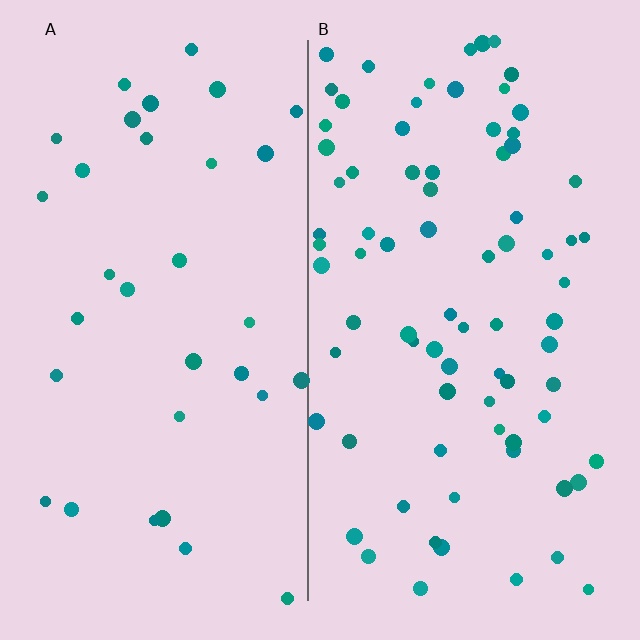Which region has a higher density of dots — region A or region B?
B (the right).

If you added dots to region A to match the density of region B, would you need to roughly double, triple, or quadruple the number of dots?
Approximately double.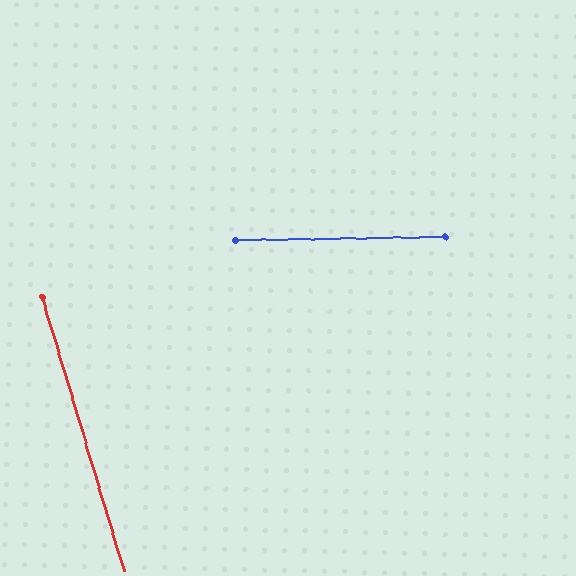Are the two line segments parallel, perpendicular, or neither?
Neither parallel nor perpendicular — they differ by about 74°.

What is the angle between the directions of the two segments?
Approximately 74 degrees.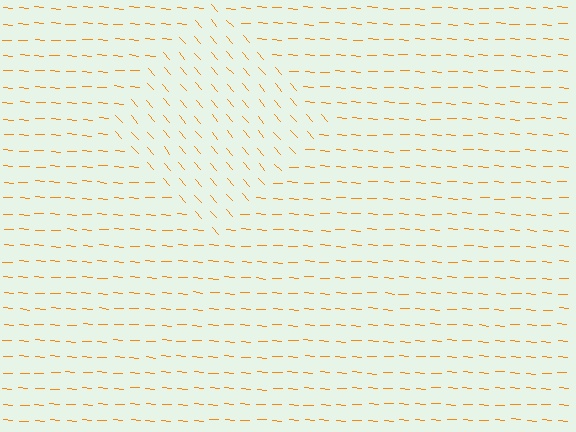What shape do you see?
I see a diamond.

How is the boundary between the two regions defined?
The boundary is defined purely by a change in line orientation (approximately 45 degrees difference). All lines are the same color and thickness.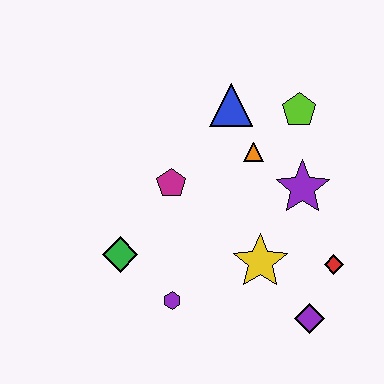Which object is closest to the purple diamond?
The red diamond is closest to the purple diamond.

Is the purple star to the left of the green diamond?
No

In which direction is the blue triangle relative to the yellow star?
The blue triangle is above the yellow star.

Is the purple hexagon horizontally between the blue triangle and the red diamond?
No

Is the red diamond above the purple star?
No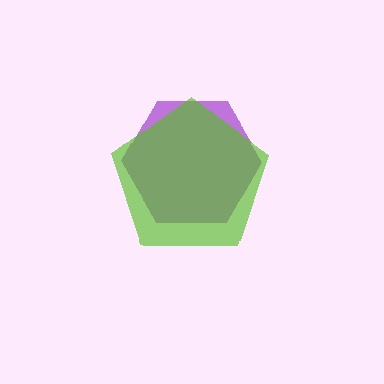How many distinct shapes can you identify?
There are 2 distinct shapes: a purple hexagon, a lime pentagon.